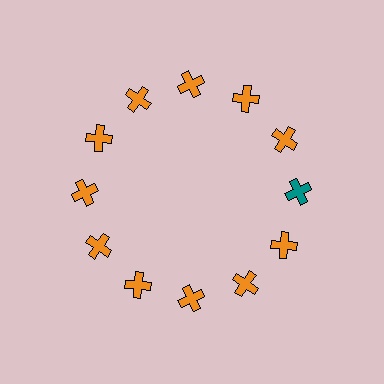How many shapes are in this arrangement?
There are 12 shapes arranged in a ring pattern.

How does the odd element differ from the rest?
It has a different color: teal instead of orange.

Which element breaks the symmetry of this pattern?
The teal cross at roughly the 3 o'clock position breaks the symmetry. All other shapes are orange crosses.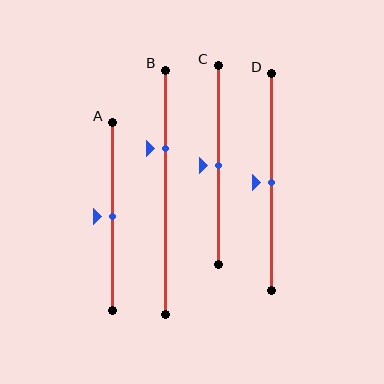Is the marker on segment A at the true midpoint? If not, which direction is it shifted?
Yes, the marker on segment A is at the true midpoint.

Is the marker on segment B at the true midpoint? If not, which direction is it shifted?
No, the marker on segment B is shifted upward by about 18% of the segment length.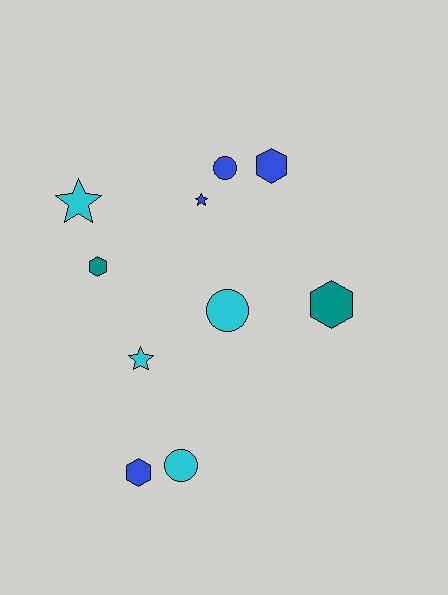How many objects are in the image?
There are 10 objects.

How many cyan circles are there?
There are 2 cyan circles.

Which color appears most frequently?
Blue, with 4 objects.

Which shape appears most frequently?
Hexagon, with 4 objects.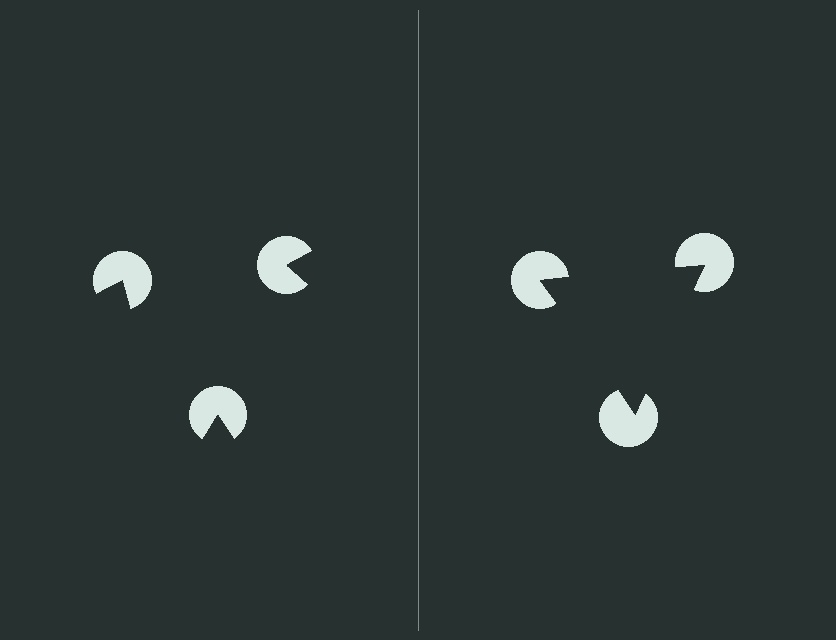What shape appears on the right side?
An illusory triangle.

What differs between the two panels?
The pac-man discs are positioned identically on both sides; only the wedge orientations differ. On the right they align to a triangle; on the left they are misaligned.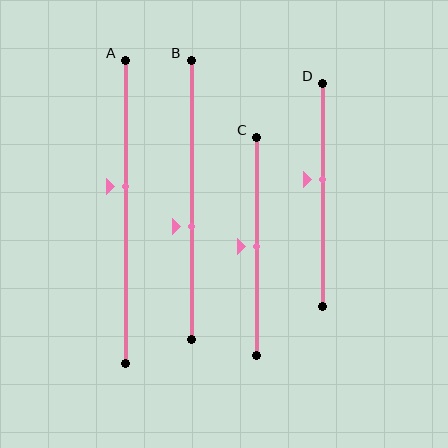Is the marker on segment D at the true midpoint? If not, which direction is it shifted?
No, the marker on segment D is shifted upward by about 7% of the segment length.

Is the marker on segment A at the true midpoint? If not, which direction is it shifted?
No, the marker on segment A is shifted upward by about 8% of the segment length.